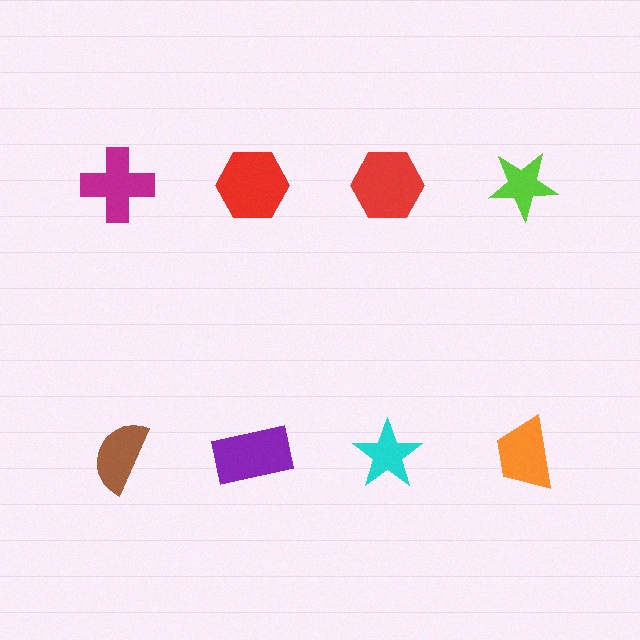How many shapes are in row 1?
4 shapes.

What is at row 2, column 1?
A brown semicircle.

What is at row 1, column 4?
A lime star.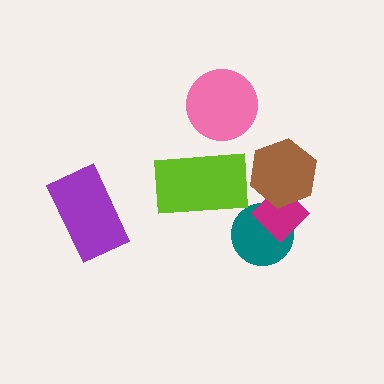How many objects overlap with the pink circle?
0 objects overlap with the pink circle.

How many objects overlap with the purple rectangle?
0 objects overlap with the purple rectangle.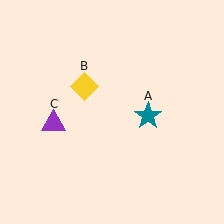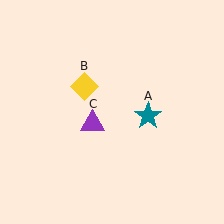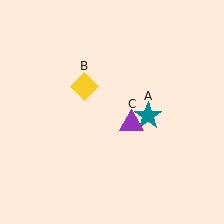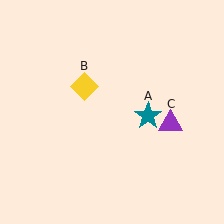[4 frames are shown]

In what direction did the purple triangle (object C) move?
The purple triangle (object C) moved right.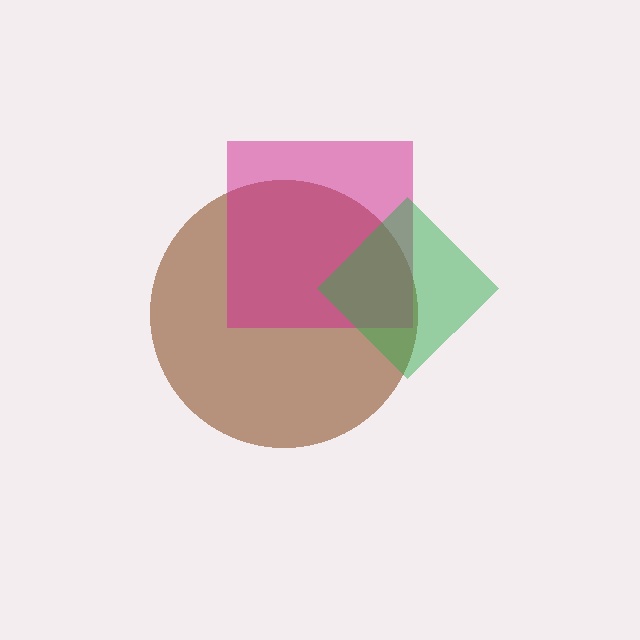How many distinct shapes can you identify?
There are 3 distinct shapes: a brown circle, a magenta square, a green diamond.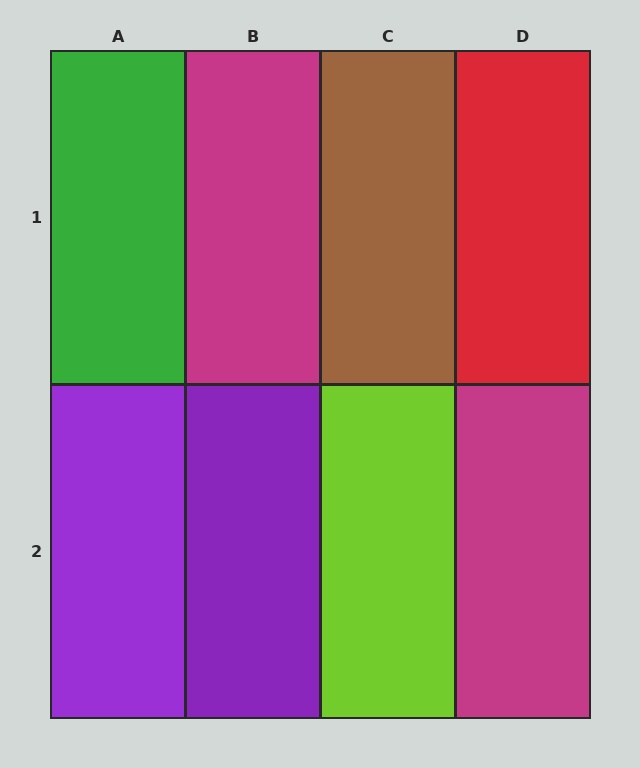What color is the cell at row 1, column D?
Red.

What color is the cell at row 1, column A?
Green.